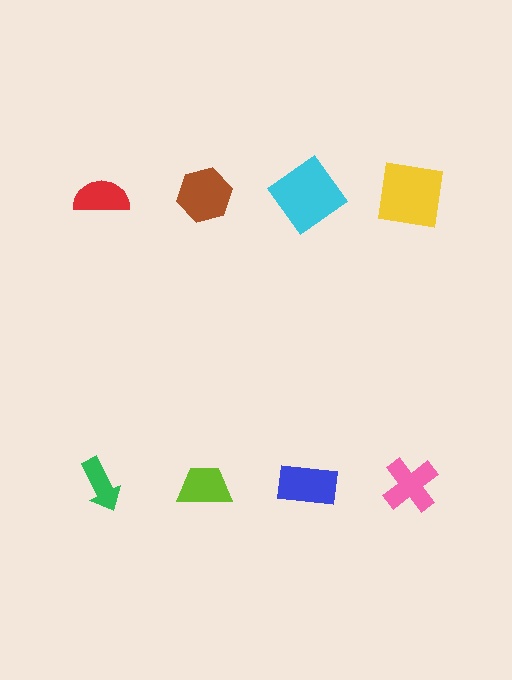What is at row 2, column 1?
A green arrow.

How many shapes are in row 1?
4 shapes.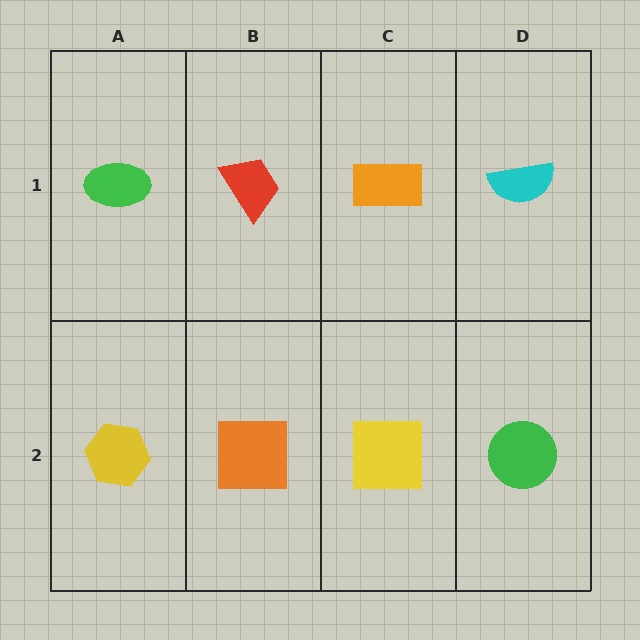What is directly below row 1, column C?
A yellow square.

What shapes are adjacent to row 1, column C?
A yellow square (row 2, column C), a red trapezoid (row 1, column B), a cyan semicircle (row 1, column D).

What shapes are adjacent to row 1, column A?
A yellow hexagon (row 2, column A), a red trapezoid (row 1, column B).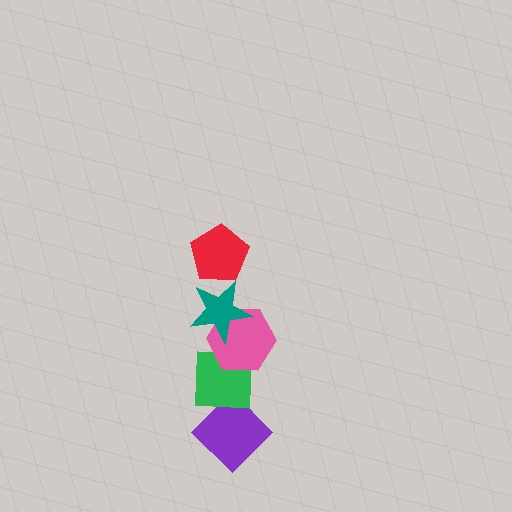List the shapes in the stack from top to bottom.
From top to bottom: the red pentagon, the teal star, the pink hexagon, the green square, the purple diamond.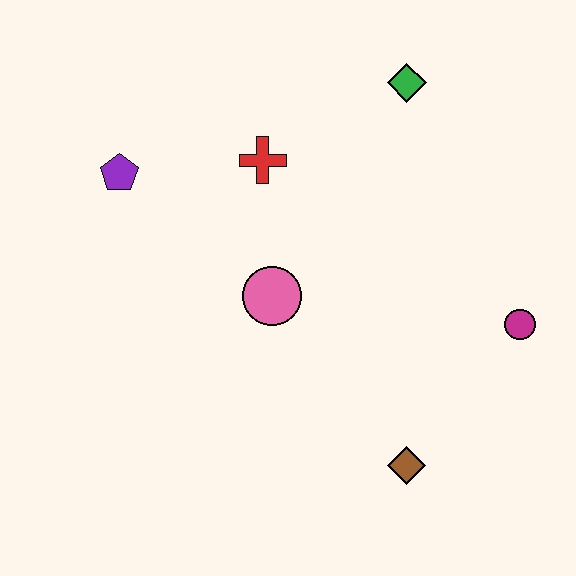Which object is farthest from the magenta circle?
The purple pentagon is farthest from the magenta circle.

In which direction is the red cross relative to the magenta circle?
The red cross is to the left of the magenta circle.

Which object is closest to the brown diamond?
The magenta circle is closest to the brown diamond.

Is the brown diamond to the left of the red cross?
No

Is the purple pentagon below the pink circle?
No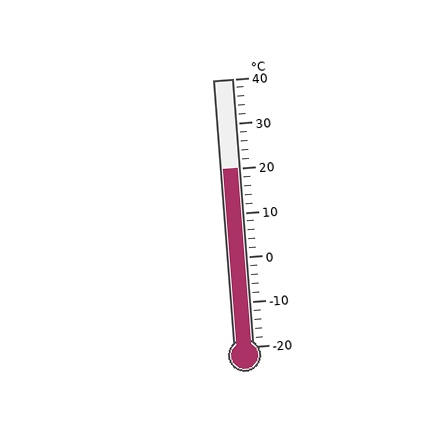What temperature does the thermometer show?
The thermometer shows approximately 20°C.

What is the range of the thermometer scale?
The thermometer scale ranges from -20°C to 40°C.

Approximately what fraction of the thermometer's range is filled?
The thermometer is filled to approximately 65% of its range.